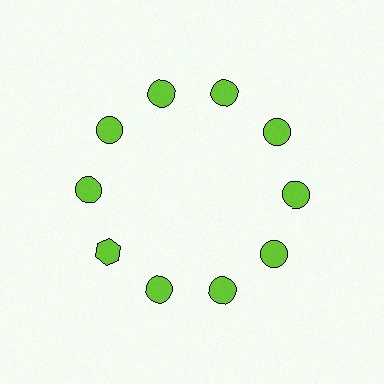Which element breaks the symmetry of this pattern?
The lime hexagon at roughly the 8 o'clock position breaks the symmetry. All other shapes are lime circles.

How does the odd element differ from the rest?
It has a different shape: hexagon instead of circle.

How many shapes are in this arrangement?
There are 10 shapes arranged in a ring pattern.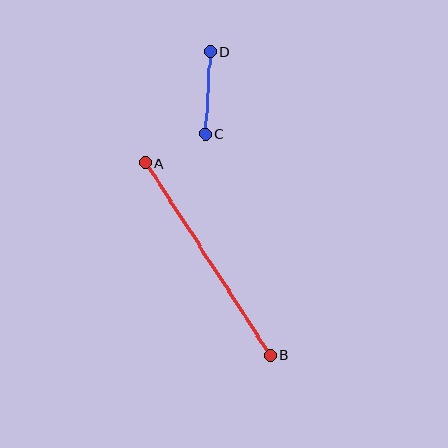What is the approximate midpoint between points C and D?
The midpoint is at approximately (208, 92) pixels.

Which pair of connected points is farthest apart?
Points A and B are farthest apart.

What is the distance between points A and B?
The distance is approximately 229 pixels.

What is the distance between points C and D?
The distance is approximately 83 pixels.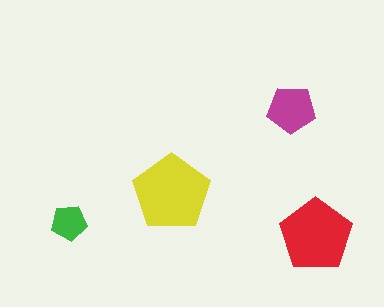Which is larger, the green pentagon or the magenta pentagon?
The magenta one.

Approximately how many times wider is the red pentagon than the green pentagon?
About 2 times wider.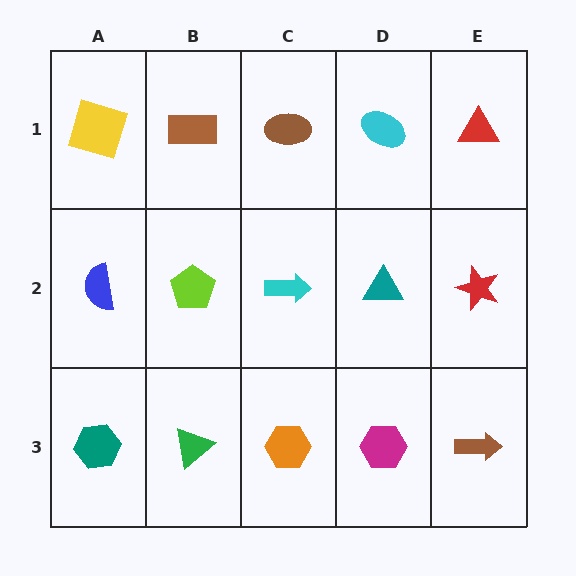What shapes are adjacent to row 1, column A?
A blue semicircle (row 2, column A), a brown rectangle (row 1, column B).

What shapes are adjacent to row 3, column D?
A teal triangle (row 2, column D), an orange hexagon (row 3, column C), a brown arrow (row 3, column E).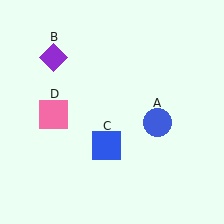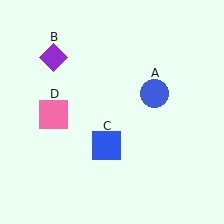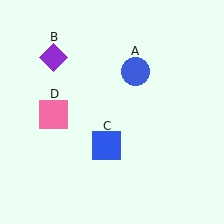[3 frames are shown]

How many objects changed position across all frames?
1 object changed position: blue circle (object A).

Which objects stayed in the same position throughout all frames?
Purple diamond (object B) and blue square (object C) and pink square (object D) remained stationary.